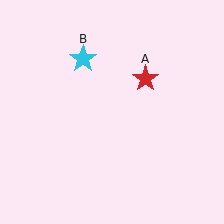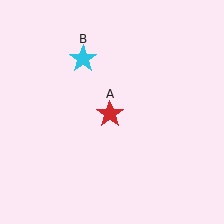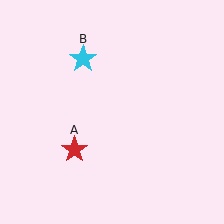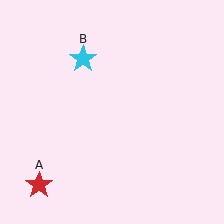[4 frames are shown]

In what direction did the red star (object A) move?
The red star (object A) moved down and to the left.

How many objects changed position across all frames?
1 object changed position: red star (object A).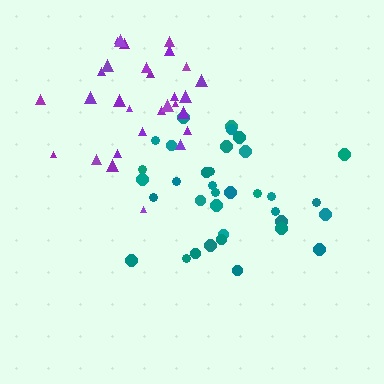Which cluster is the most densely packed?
Purple.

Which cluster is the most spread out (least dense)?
Teal.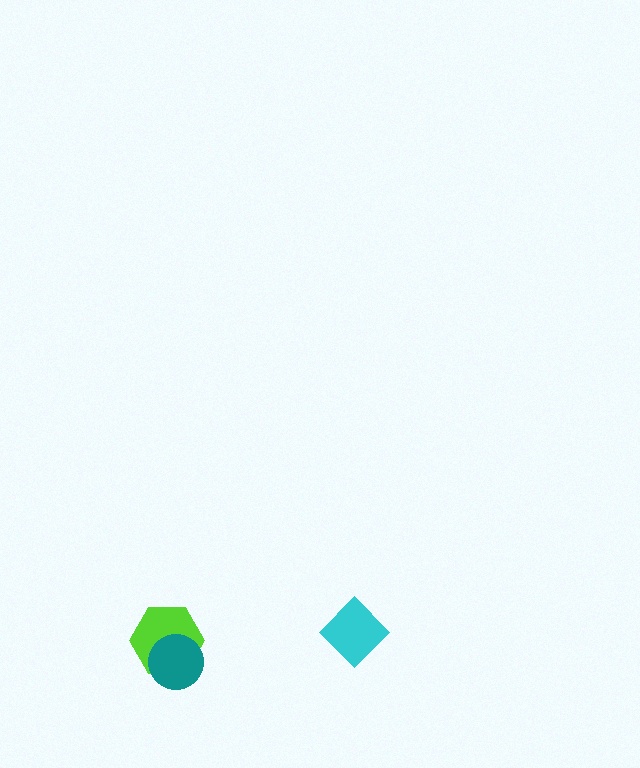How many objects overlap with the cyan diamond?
0 objects overlap with the cyan diamond.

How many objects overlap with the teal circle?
1 object overlaps with the teal circle.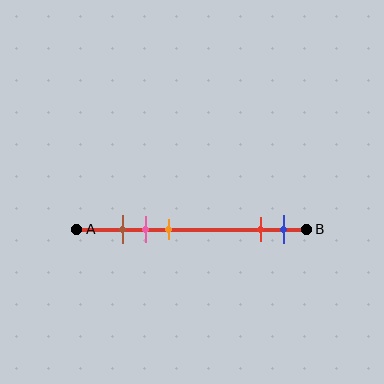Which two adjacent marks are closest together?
The brown and pink marks are the closest adjacent pair.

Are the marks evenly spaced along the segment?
No, the marks are not evenly spaced.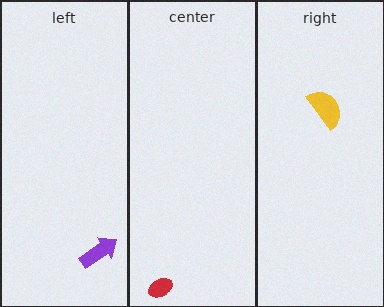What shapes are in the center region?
The red ellipse.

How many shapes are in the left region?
1.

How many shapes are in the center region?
1.